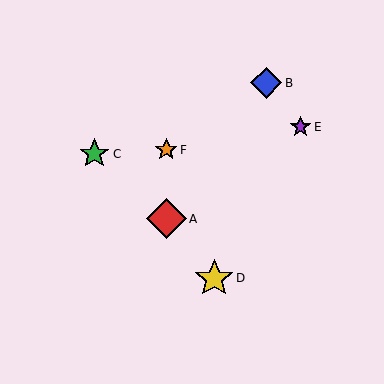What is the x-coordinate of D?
Object D is at x≈214.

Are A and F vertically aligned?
Yes, both are at x≈166.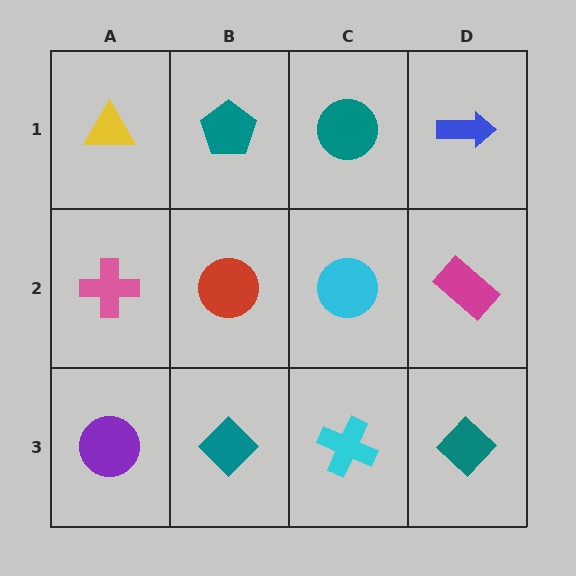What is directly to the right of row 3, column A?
A teal diamond.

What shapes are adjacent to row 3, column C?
A cyan circle (row 2, column C), a teal diamond (row 3, column B), a teal diamond (row 3, column D).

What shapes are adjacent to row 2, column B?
A teal pentagon (row 1, column B), a teal diamond (row 3, column B), a pink cross (row 2, column A), a cyan circle (row 2, column C).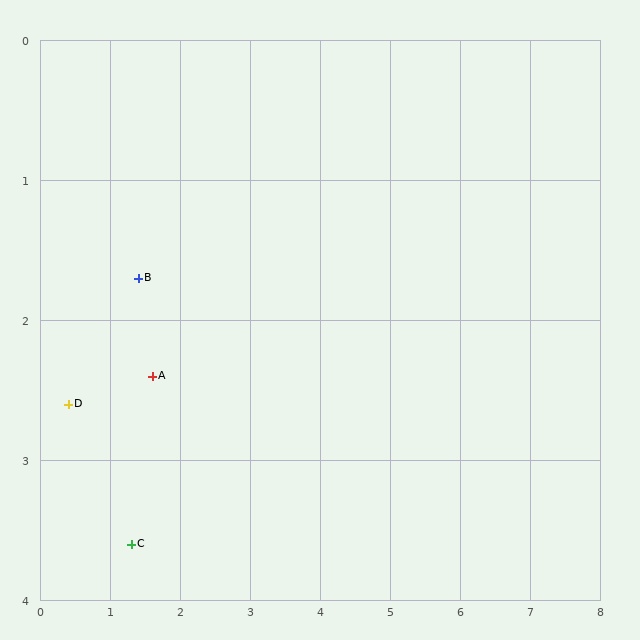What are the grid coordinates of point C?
Point C is at approximately (1.3, 3.6).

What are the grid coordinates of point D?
Point D is at approximately (0.4, 2.6).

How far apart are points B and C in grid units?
Points B and C are about 1.9 grid units apart.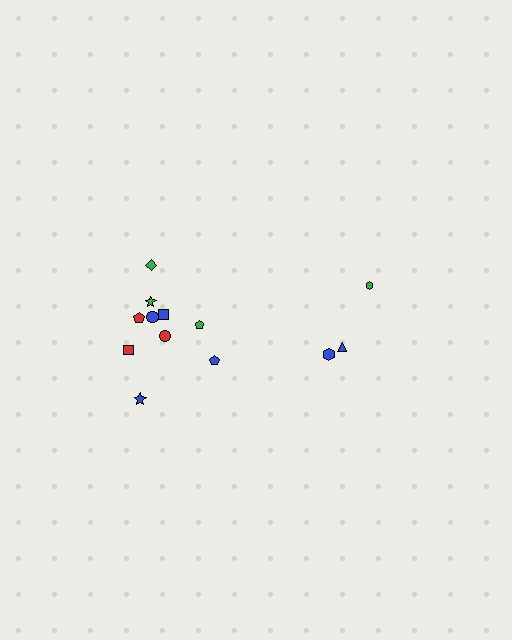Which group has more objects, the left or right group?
The left group.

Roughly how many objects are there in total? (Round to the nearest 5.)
Roughly 15 objects in total.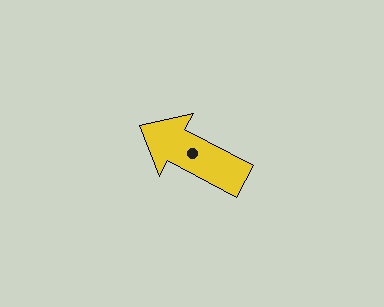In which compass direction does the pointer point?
Northwest.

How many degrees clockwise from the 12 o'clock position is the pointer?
Approximately 298 degrees.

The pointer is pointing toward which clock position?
Roughly 10 o'clock.